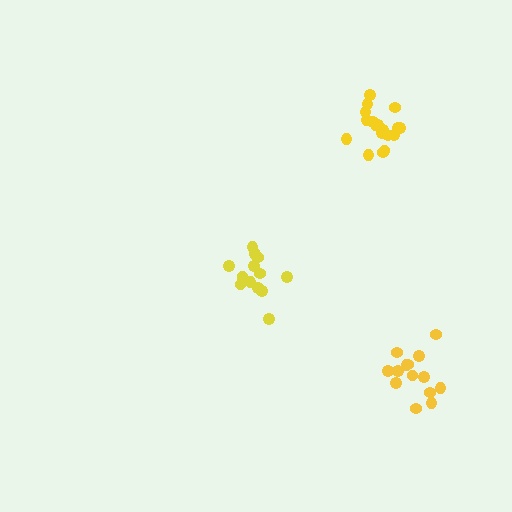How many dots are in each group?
Group 1: 14 dots, Group 2: 18 dots, Group 3: 14 dots (46 total).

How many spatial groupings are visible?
There are 3 spatial groupings.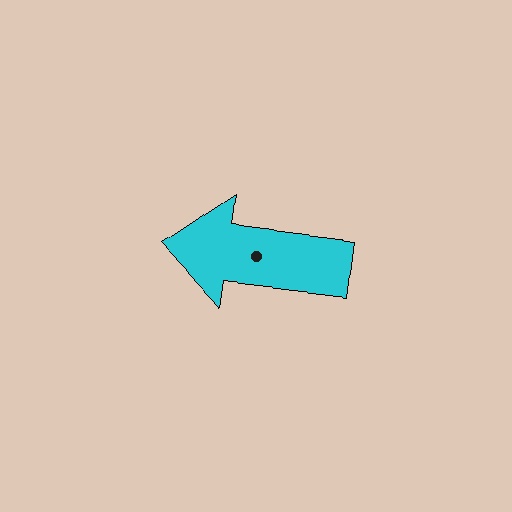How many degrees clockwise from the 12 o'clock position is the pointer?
Approximately 277 degrees.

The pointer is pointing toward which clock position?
Roughly 9 o'clock.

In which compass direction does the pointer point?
West.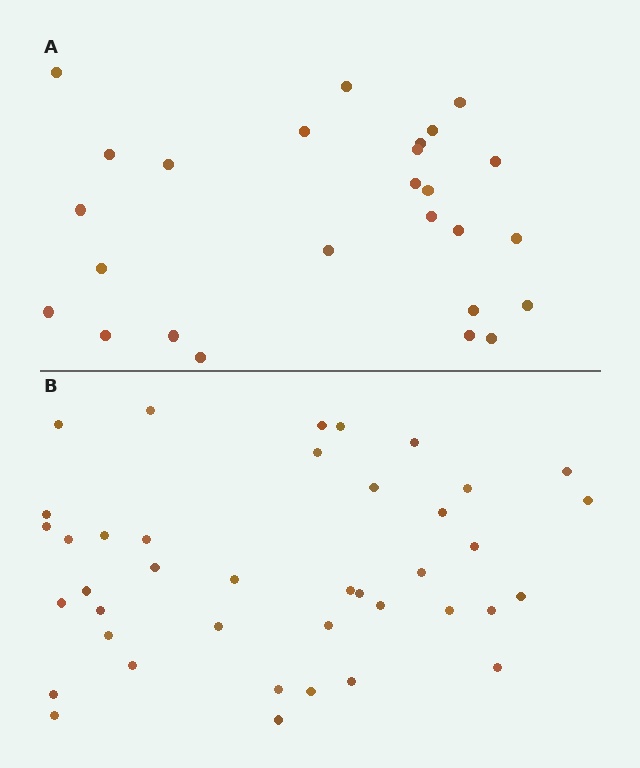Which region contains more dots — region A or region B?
Region B (the bottom region) has more dots.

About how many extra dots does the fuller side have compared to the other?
Region B has approximately 15 more dots than region A.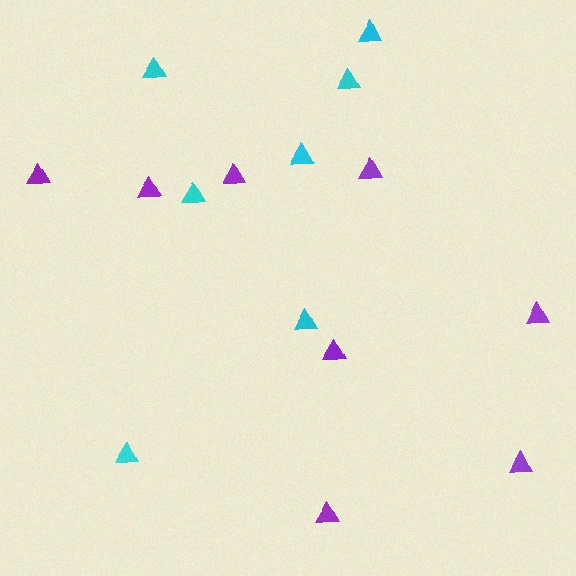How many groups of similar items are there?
There are 2 groups: one group of cyan triangles (7) and one group of purple triangles (8).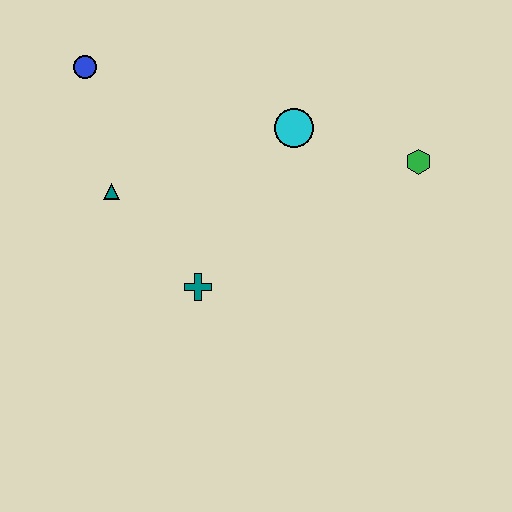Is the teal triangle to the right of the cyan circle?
No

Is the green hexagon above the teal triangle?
Yes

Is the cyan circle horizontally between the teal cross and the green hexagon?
Yes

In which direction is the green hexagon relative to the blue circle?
The green hexagon is to the right of the blue circle.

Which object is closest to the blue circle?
The teal triangle is closest to the blue circle.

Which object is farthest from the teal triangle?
The green hexagon is farthest from the teal triangle.